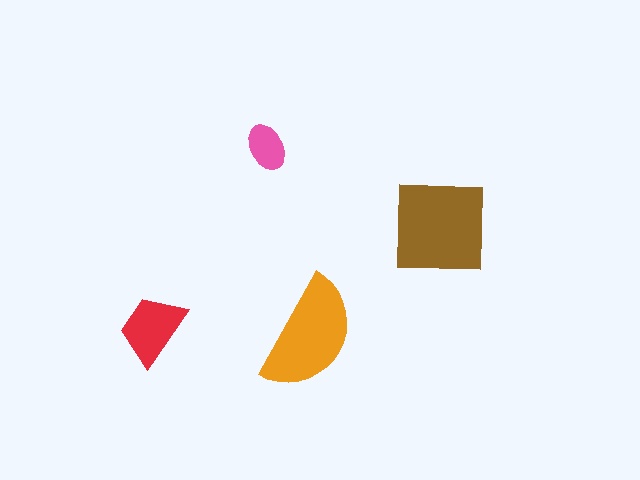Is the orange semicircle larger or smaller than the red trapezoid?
Larger.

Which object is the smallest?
The pink ellipse.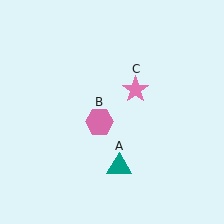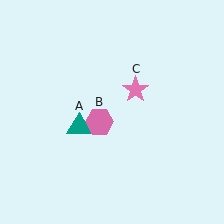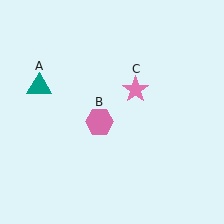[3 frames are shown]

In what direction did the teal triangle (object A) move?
The teal triangle (object A) moved up and to the left.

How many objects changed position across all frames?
1 object changed position: teal triangle (object A).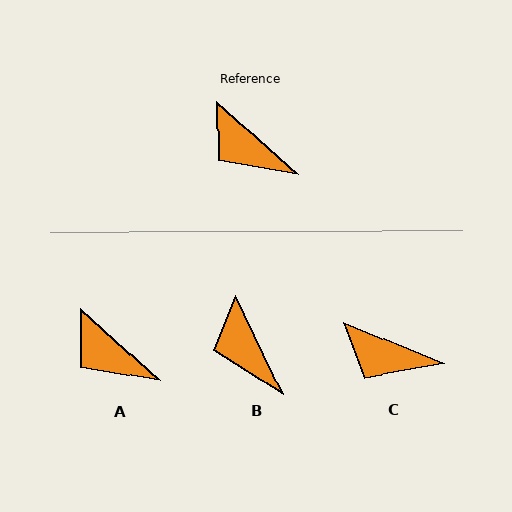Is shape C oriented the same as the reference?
No, it is off by about 20 degrees.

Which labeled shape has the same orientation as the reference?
A.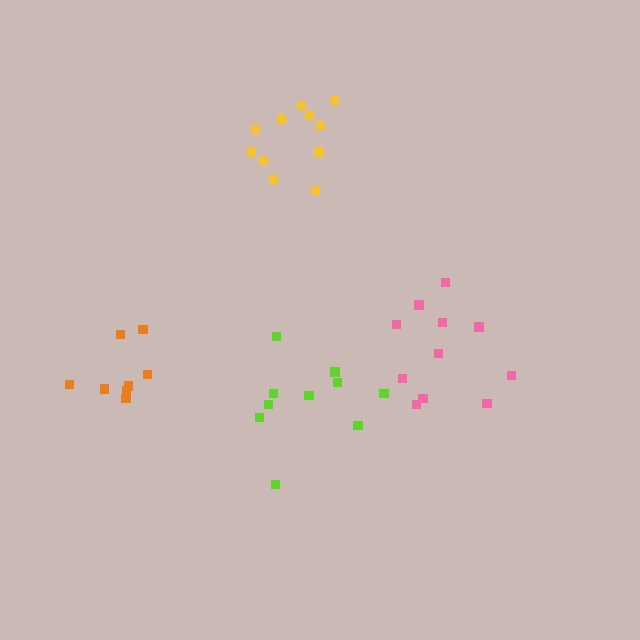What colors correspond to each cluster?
The clusters are colored: yellow, orange, lime, pink.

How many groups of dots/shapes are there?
There are 4 groups.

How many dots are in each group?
Group 1: 11 dots, Group 2: 8 dots, Group 3: 10 dots, Group 4: 11 dots (40 total).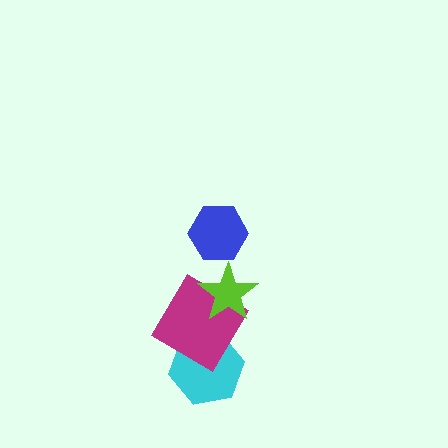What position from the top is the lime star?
The lime star is 2nd from the top.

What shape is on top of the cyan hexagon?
The magenta diamond is on top of the cyan hexagon.